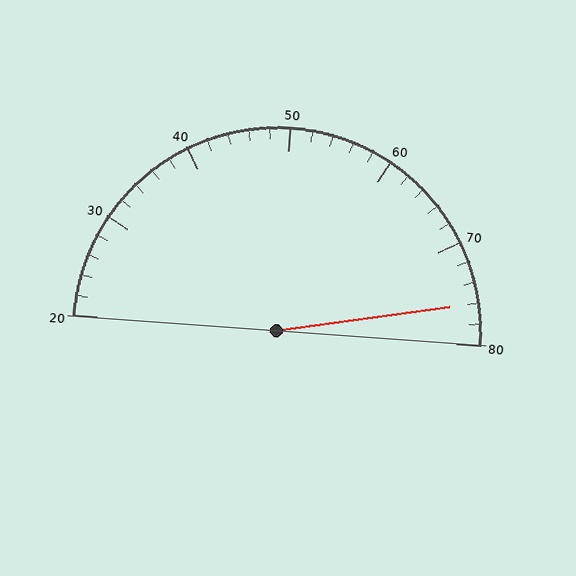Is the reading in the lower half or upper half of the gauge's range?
The reading is in the upper half of the range (20 to 80).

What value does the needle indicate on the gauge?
The needle indicates approximately 76.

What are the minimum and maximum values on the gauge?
The gauge ranges from 20 to 80.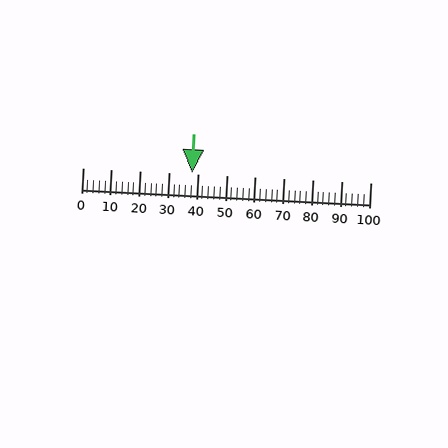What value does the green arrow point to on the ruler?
The green arrow points to approximately 38.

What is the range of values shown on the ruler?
The ruler shows values from 0 to 100.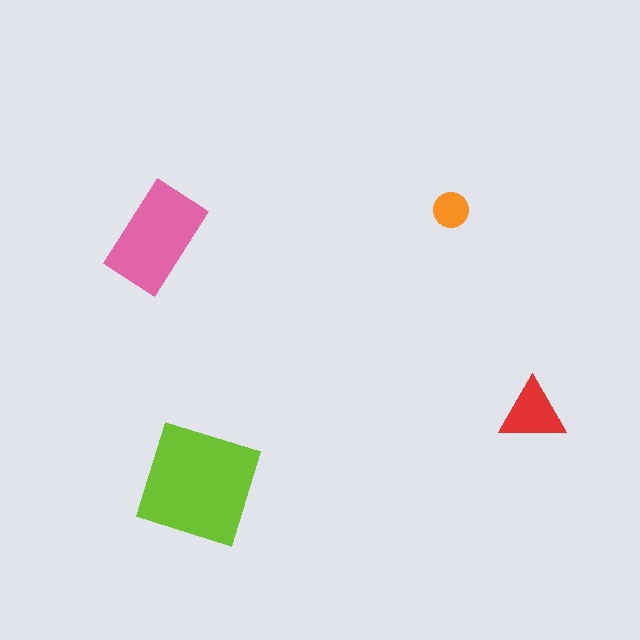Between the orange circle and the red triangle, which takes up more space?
The red triangle.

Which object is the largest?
The lime square.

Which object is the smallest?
The orange circle.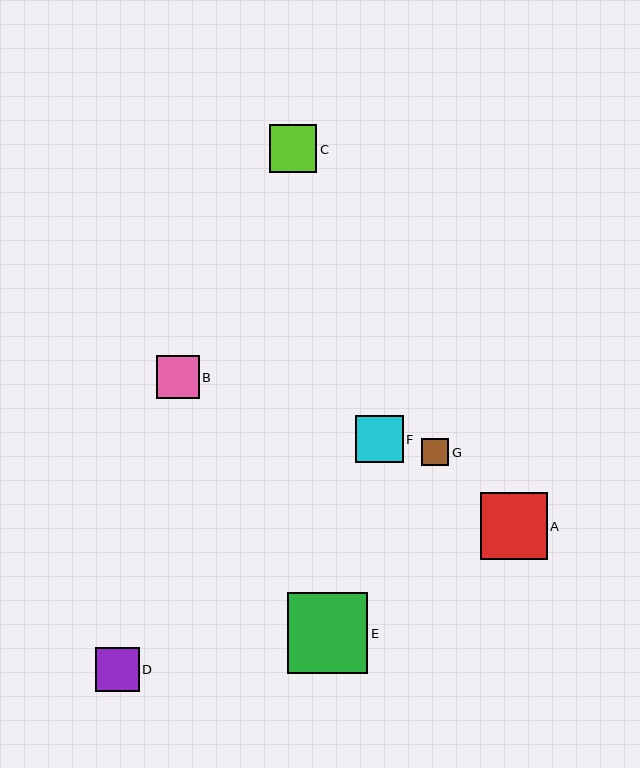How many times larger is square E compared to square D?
Square E is approximately 1.8 times the size of square D.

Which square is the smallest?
Square G is the smallest with a size of approximately 27 pixels.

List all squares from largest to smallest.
From largest to smallest: E, A, C, F, D, B, G.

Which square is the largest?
Square E is the largest with a size of approximately 80 pixels.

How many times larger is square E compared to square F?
Square E is approximately 1.7 times the size of square F.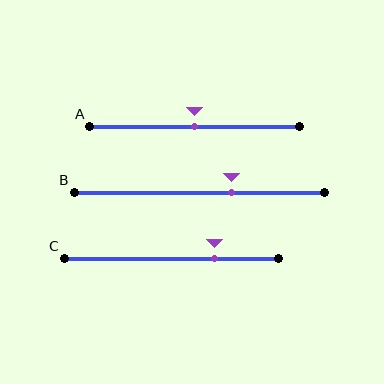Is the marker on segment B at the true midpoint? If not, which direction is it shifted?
No, the marker on segment B is shifted to the right by about 13% of the segment length.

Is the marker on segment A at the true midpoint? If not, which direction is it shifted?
Yes, the marker on segment A is at the true midpoint.